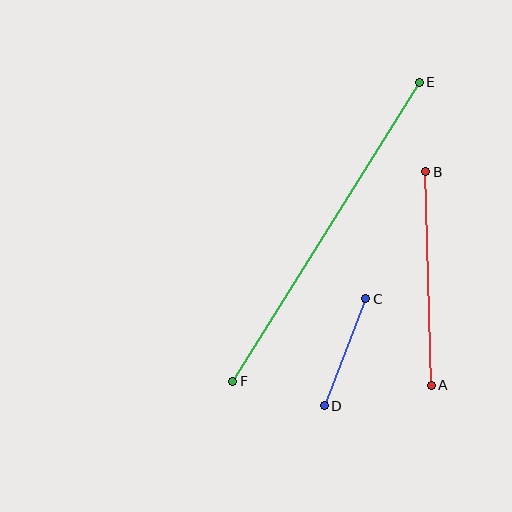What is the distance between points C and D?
The distance is approximately 115 pixels.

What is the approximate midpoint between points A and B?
The midpoint is at approximately (428, 279) pixels.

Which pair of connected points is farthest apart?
Points E and F are farthest apart.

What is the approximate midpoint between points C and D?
The midpoint is at approximately (345, 352) pixels.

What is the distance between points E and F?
The distance is approximately 353 pixels.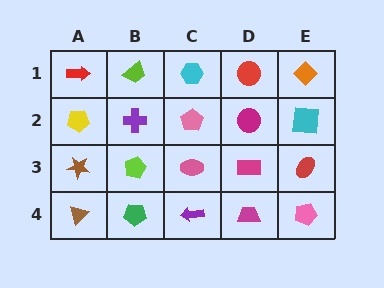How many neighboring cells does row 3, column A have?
3.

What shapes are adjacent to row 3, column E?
A cyan square (row 2, column E), a pink pentagon (row 4, column E), a magenta rectangle (row 3, column D).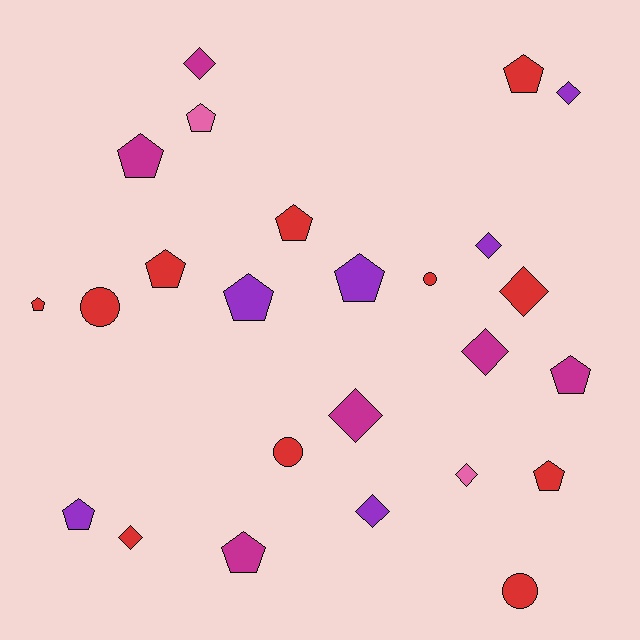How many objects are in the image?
There are 25 objects.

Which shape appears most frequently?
Pentagon, with 12 objects.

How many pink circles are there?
There are no pink circles.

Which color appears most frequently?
Red, with 11 objects.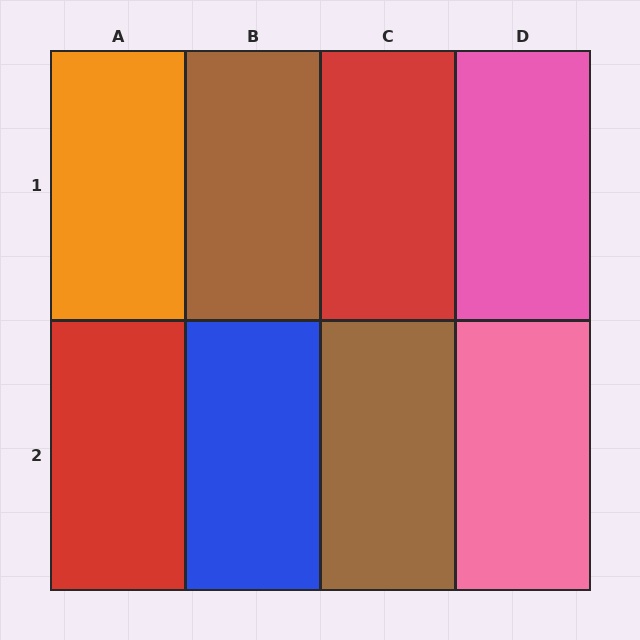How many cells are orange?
1 cell is orange.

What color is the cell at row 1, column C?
Red.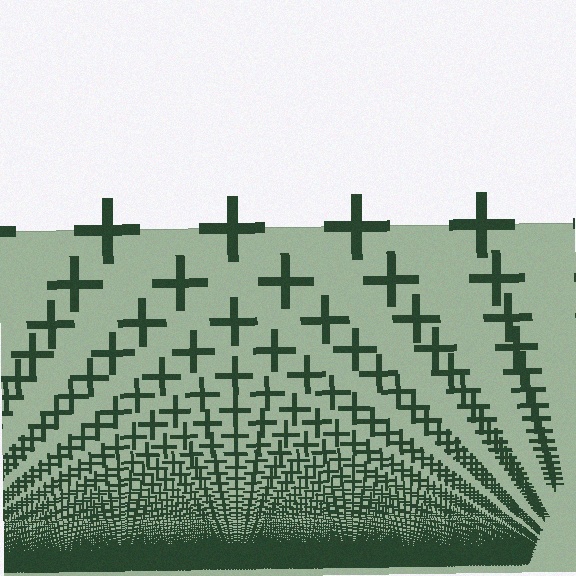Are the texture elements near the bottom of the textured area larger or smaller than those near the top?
Smaller. The gradient is inverted — elements near the bottom are smaller and denser.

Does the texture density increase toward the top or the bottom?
Density increases toward the bottom.